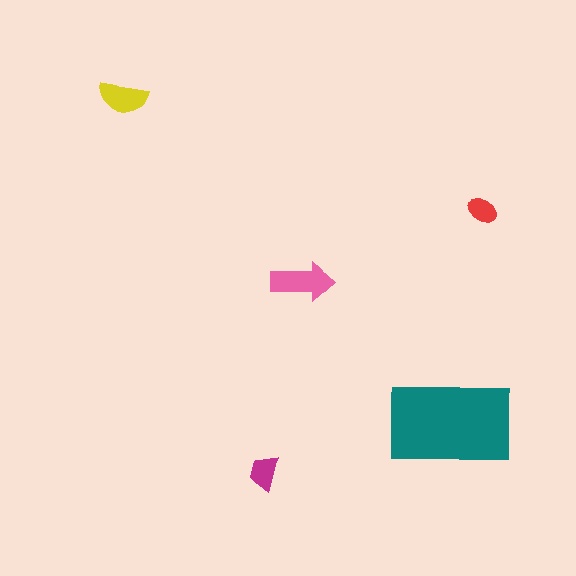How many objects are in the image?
There are 5 objects in the image.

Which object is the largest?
The teal rectangle.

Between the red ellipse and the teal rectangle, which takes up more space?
The teal rectangle.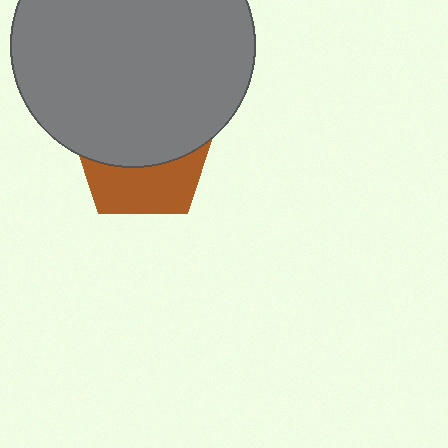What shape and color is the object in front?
The object in front is a gray circle.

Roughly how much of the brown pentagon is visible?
A small part of it is visible (roughly 40%).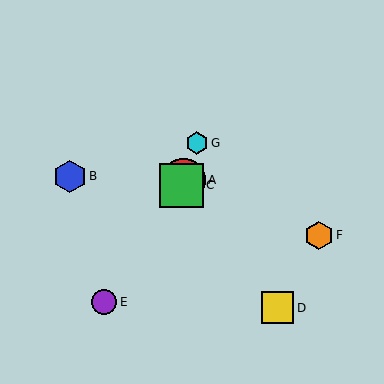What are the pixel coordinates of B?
Object B is at (70, 176).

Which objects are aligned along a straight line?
Objects A, C, G are aligned along a straight line.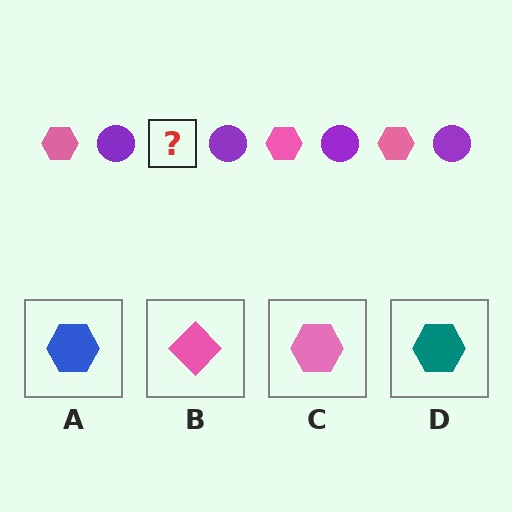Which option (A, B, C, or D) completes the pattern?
C.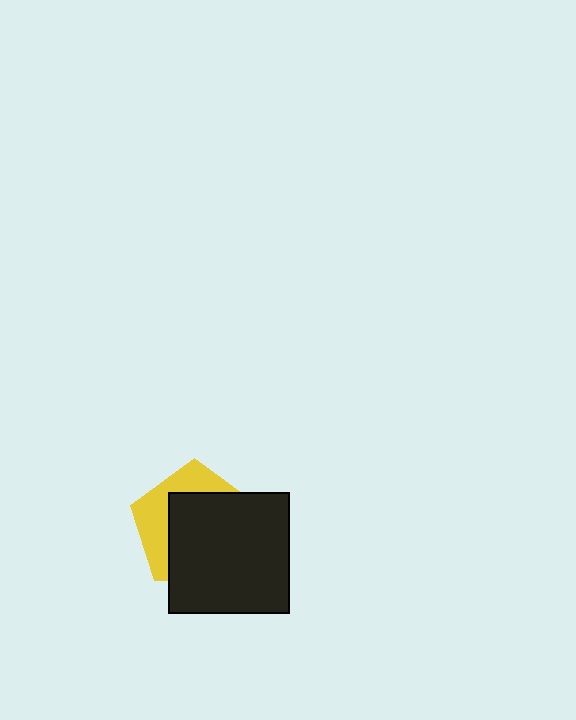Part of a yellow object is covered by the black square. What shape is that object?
It is a pentagon.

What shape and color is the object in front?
The object in front is a black square.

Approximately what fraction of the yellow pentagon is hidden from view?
Roughly 65% of the yellow pentagon is hidden behind the black square.